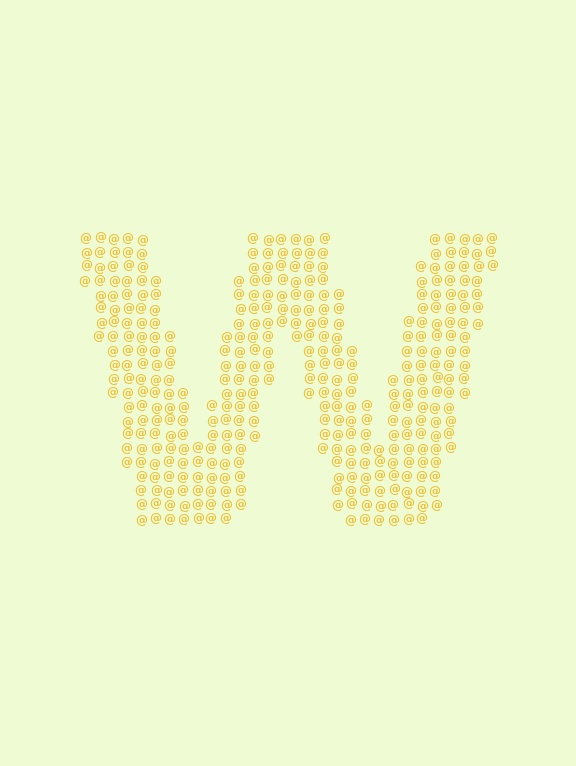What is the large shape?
The large shape is the letter W.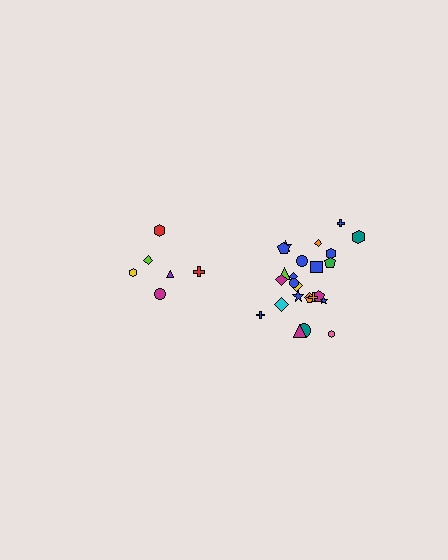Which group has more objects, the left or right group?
The right group.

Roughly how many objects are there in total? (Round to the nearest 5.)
Roughly 30 objects in total.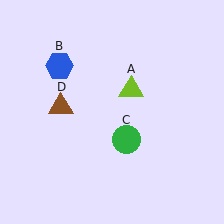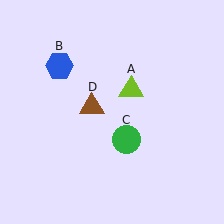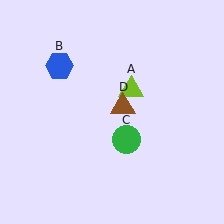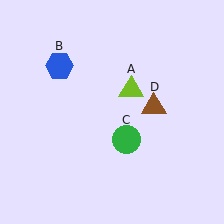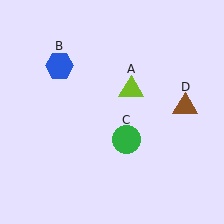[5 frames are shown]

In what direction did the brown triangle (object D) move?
The brown triangle (object D) moved right.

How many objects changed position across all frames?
1 object changed position: brown triangle (object D).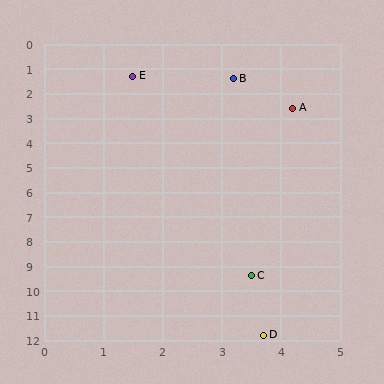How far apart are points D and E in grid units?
Points D and E are about 10.7 grid units apart.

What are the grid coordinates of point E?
Point E is at approximately (1.5, 1.3).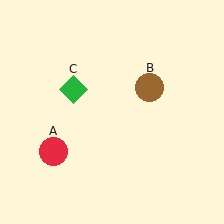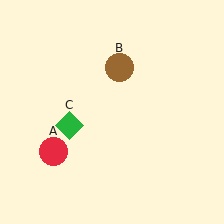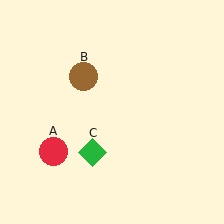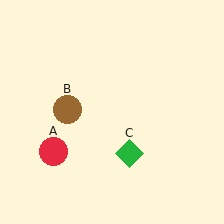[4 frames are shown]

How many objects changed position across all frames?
2 objects changed position: brown circle (object B), green diamond (object C).